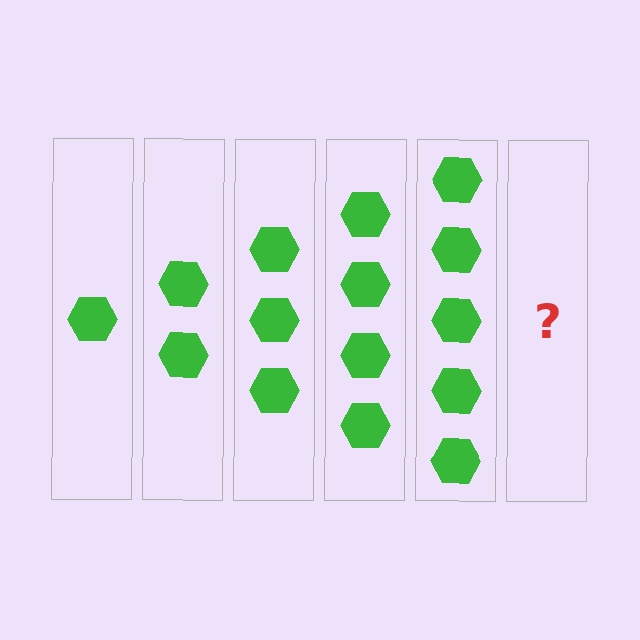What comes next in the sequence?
The next element should be 6 hexagons.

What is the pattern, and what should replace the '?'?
The pattern is that each step adds one more hexagon. The '?' should be 6 hexagons.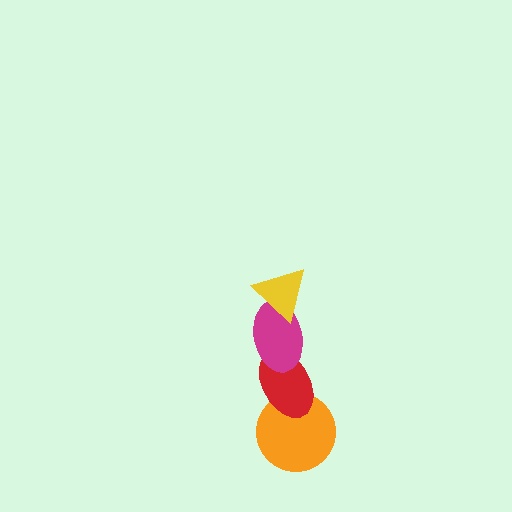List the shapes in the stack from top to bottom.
From top to bottom: the yellow triangle, the magenta ellipse, the red ellipse, the orange circle.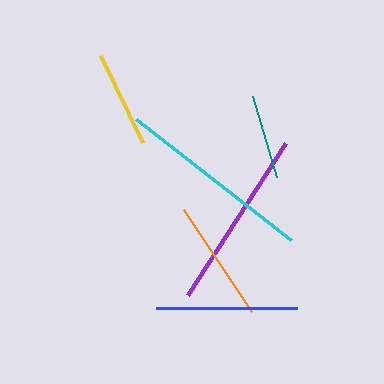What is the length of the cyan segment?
The cyan segment is approximately 197 pixels long.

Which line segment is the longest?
The cyan line is the longest at approximately 197 pixels.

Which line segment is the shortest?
The teal line is the shortest at approximately 85 pixels.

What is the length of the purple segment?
The purple segment is approximately 181 pixels long.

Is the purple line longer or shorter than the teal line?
The purple line is longer than the teal line.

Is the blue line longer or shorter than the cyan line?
The cyan line is longer than the blue line.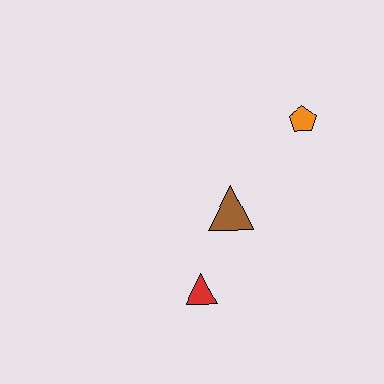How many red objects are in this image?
There is 1 red object.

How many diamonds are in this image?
There are no diamonds.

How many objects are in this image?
There are 3 objects.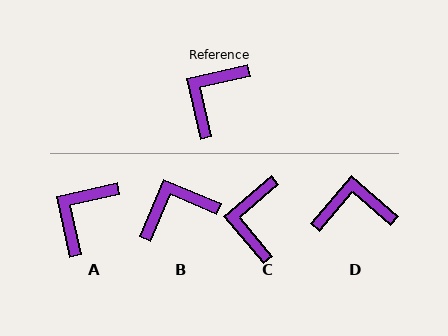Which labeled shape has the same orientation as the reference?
A.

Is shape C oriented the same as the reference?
No, it is off by about 27 degrees.